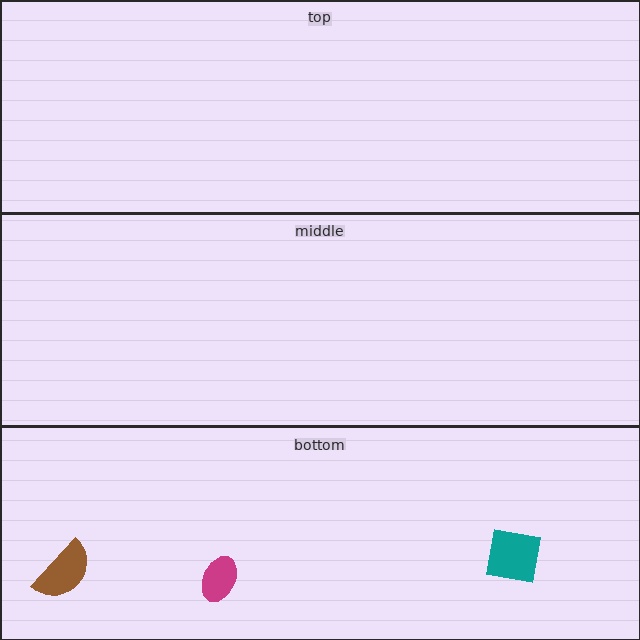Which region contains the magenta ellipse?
The bottom region.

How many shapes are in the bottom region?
3.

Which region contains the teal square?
The bottom region.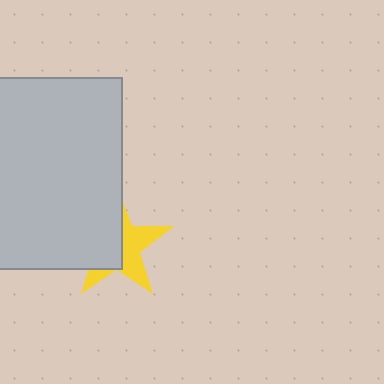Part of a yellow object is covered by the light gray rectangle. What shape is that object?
It is a star.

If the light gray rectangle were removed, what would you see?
You would see the complete yellow star.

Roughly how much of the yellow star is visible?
About half of it is visible (roughly 47%).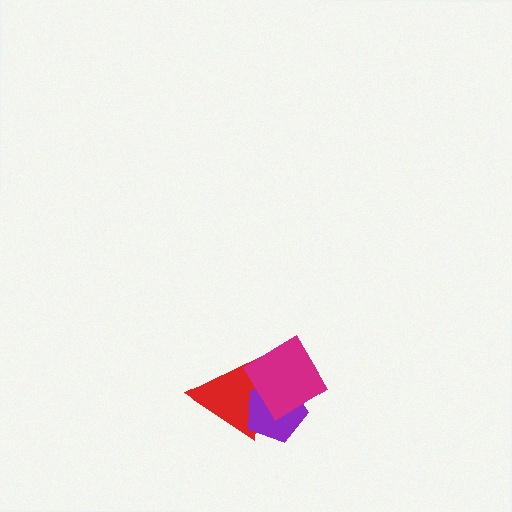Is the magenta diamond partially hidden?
No, no other shape covers it.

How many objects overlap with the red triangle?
2 objects overlap with the red triangle.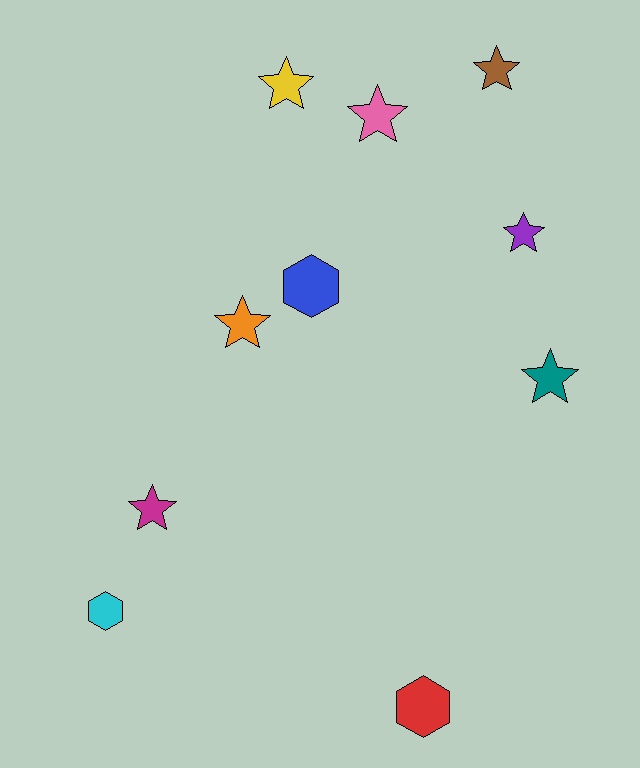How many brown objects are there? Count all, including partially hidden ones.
There is 1 brown object.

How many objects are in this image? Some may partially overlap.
There are 10 objects.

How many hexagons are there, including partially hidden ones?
There are 3 hexagons.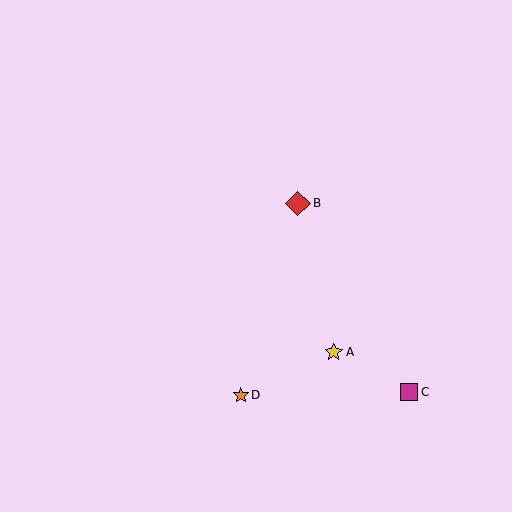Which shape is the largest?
The red diamond (labeled B) is the largest.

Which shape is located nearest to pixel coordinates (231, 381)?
The orange star (labeled D) at (241, 395) is nearest to that location.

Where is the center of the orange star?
The center of the orange star is at (241, 395).